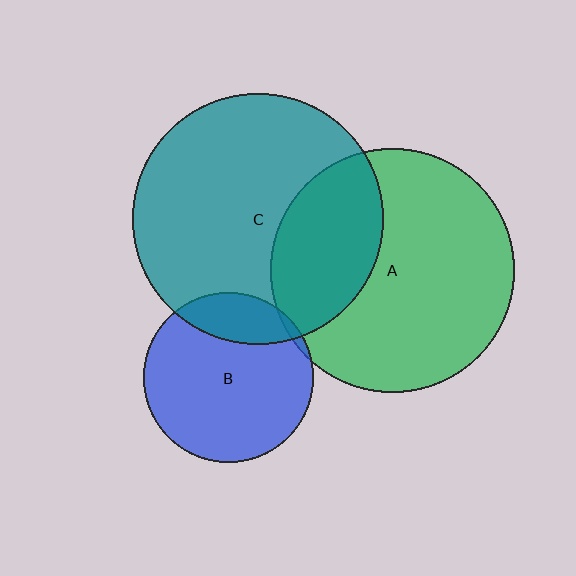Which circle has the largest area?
Circle C (teal).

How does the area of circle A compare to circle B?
Approximately 2.1 times.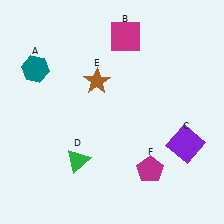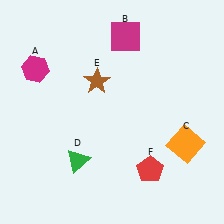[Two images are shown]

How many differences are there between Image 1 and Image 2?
There are 3 differences between the two images.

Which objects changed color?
A changed from teal to magenta. C changed from purple to orange. F changed from magenta to red.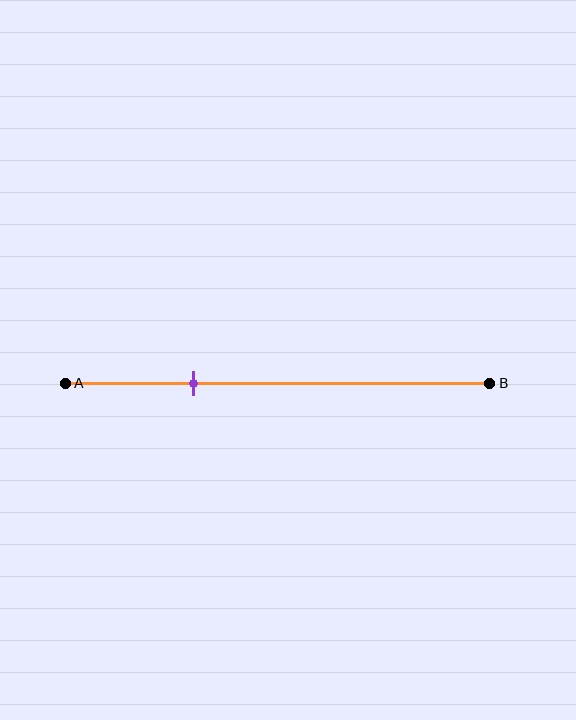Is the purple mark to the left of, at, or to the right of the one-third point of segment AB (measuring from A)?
The purple mark is to the left of the one-third point of segment AB.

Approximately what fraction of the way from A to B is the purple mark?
The purple mark is approximately 30% of the way from A to B.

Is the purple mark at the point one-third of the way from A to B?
No, the mark is at about 30% from A, not at the 33% one-third point.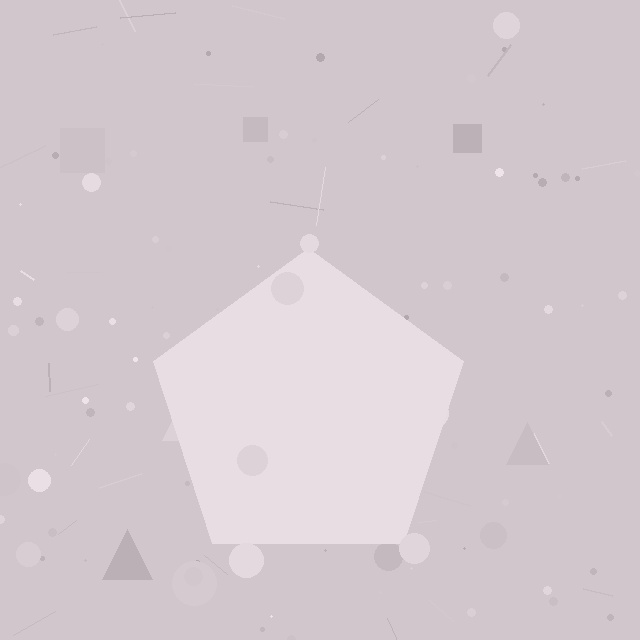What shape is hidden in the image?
A pentagon is hidden in the image.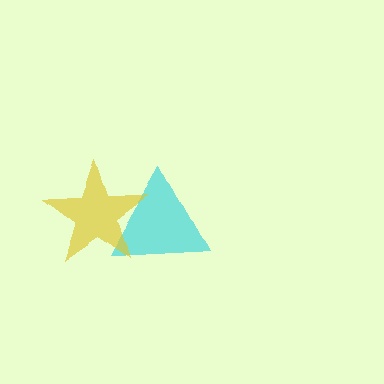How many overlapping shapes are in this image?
There are 2 overlapping shapes in the image.